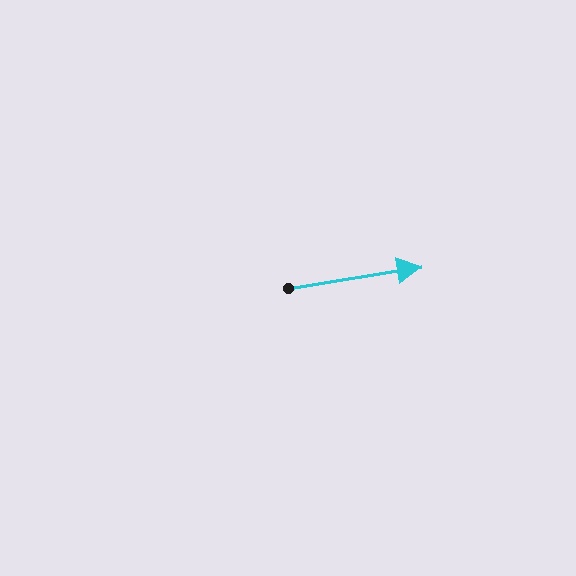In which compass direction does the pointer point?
East.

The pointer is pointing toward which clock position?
Roughly 3 o'clock.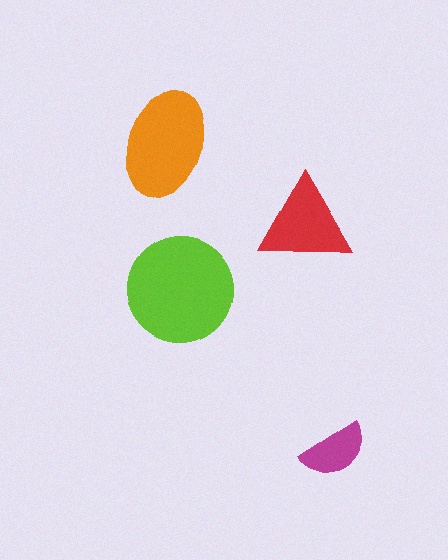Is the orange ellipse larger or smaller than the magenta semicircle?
Larger.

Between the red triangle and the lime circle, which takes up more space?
The lime circle.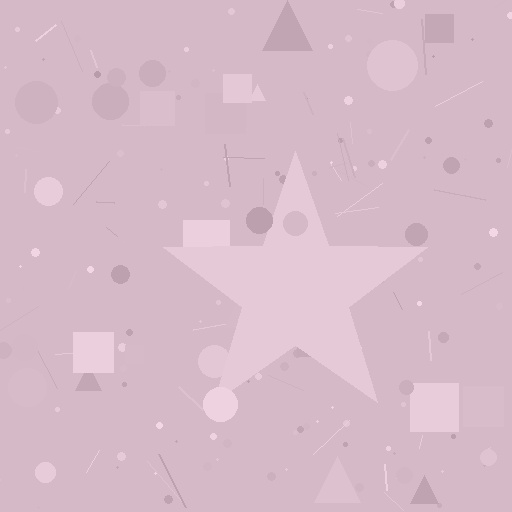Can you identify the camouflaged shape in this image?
The camouflaged shape is a star.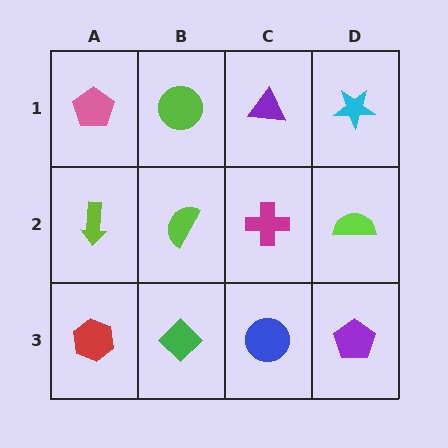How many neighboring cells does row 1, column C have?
3.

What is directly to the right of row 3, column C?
A purple pentagon.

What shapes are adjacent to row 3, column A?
A lime arrow (row 2, column A), a green diamond (row 3, column B).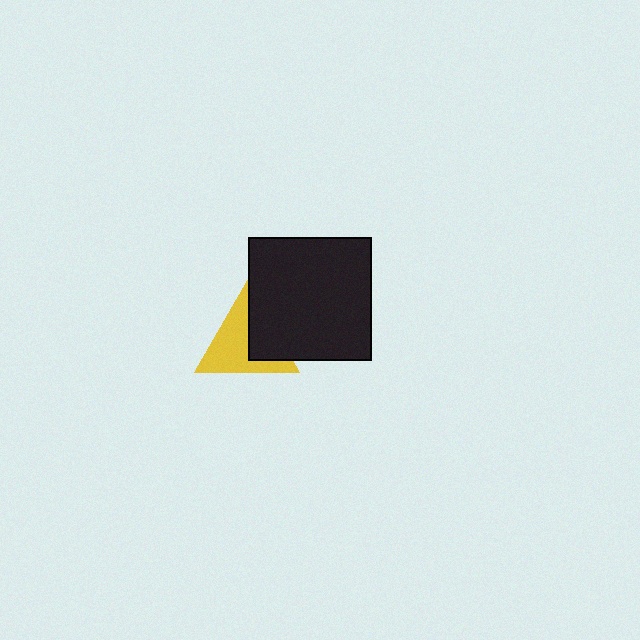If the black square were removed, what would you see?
You would see the complete yellow triangle.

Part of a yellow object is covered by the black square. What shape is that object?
It is a triangle.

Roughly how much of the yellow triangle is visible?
About half of it is visible (roughly 62%).